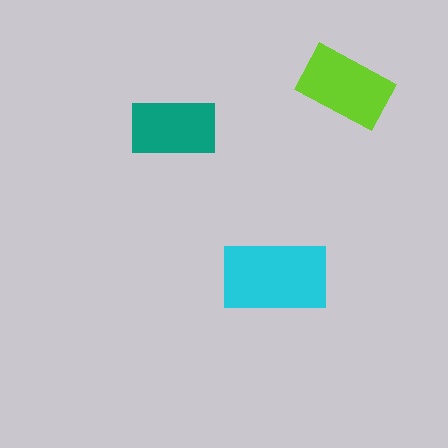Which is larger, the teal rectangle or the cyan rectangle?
The cyan one.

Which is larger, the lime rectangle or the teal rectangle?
The lime one.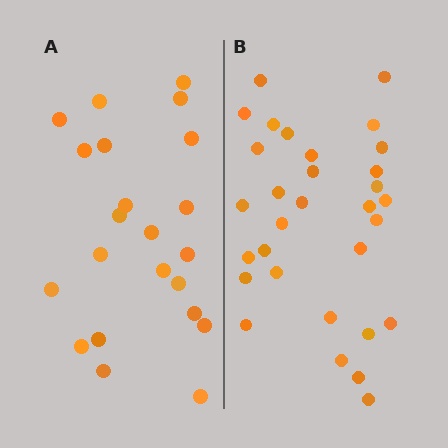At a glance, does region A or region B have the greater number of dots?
Region B (the right region) has more dots.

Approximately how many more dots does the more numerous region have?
Region B has roughly 8 or so more dots than region A.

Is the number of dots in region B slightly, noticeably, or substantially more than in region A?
Region B has noticeably more, but not dramatically so. The ratio is roughly 1.4 to 1.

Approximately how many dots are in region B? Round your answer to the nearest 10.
About 30 dots. (The exact count is 31, which rounds to 30.)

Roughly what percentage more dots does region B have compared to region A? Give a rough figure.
About 40% more.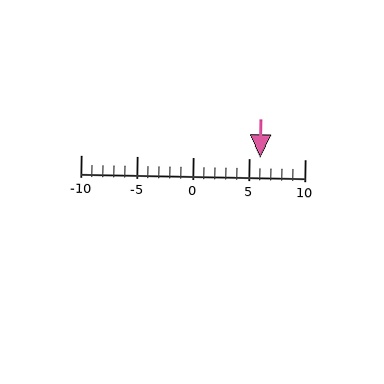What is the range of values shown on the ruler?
The ruler shows values from -10 to 10.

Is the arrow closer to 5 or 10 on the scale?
The arrow is closer to 5.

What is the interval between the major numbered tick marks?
The major tick marks are spaced 5 units apart.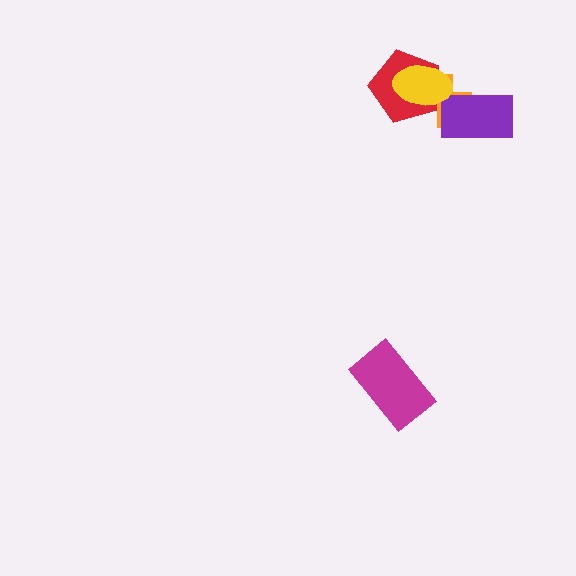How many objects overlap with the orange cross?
3 objects overlap with the orange cross.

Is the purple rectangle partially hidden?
No, no other shape covers it.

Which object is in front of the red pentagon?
The yellow ellipse is in front of the red pentagon.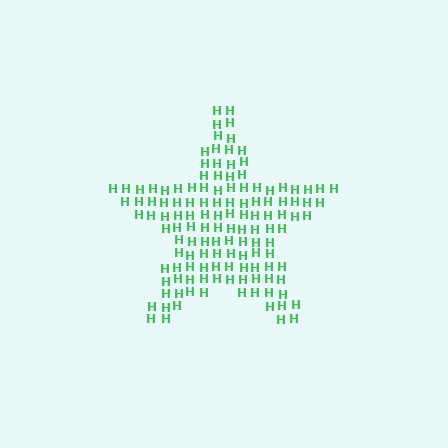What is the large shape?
The large shape is a star.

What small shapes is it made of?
It is made of small letter H's.